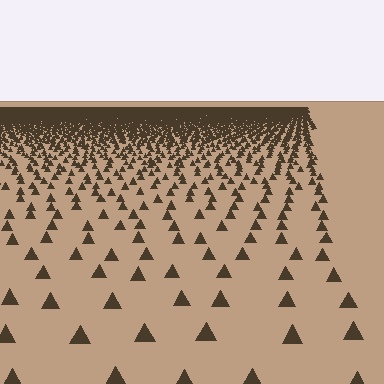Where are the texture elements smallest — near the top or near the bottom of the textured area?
Near the top.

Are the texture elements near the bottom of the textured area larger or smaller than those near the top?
Larger. Near the bottom, elements are closer to the viewer and appear at a bigger on-screen size.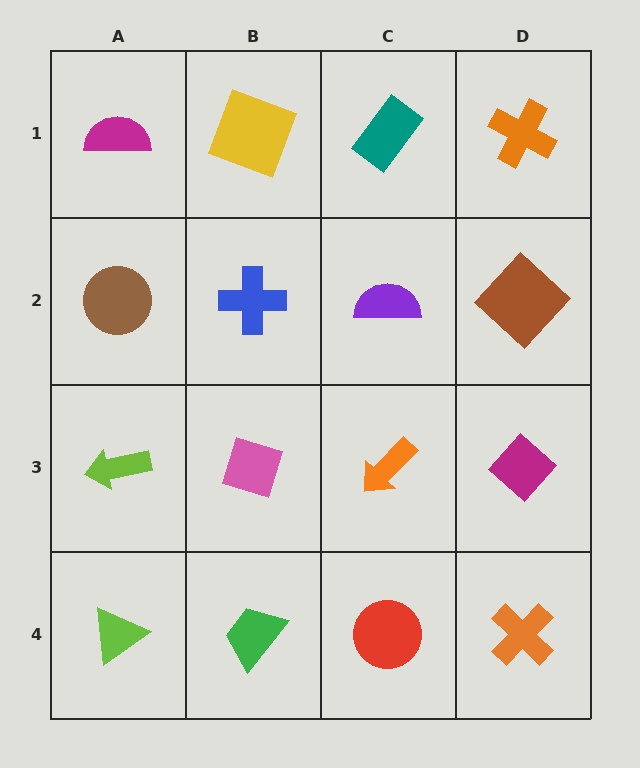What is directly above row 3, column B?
A blue cross.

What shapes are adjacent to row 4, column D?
A magenta diamond (row 3, column D), a red circle (row 4, column C).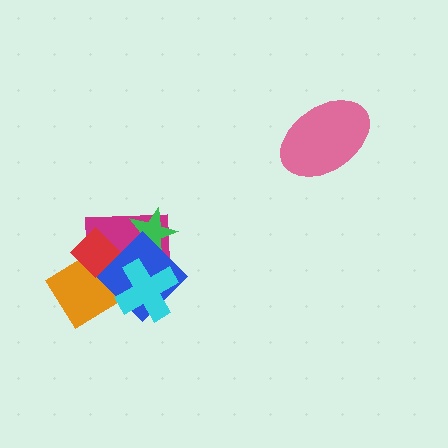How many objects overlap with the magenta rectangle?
5 objects overlap with the magenta rectangle.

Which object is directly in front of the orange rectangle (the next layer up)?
The magenta rectangle is directly in front of the orange rectangle.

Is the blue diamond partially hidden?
Yes, it is partially covered by another shape.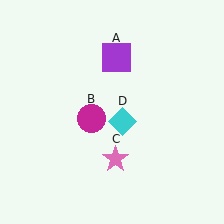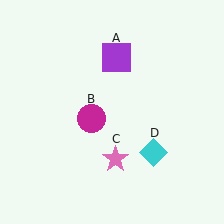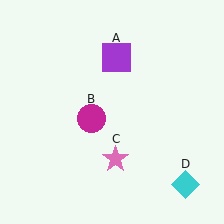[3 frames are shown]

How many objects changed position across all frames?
1 object changed position: cyan diamond (object D).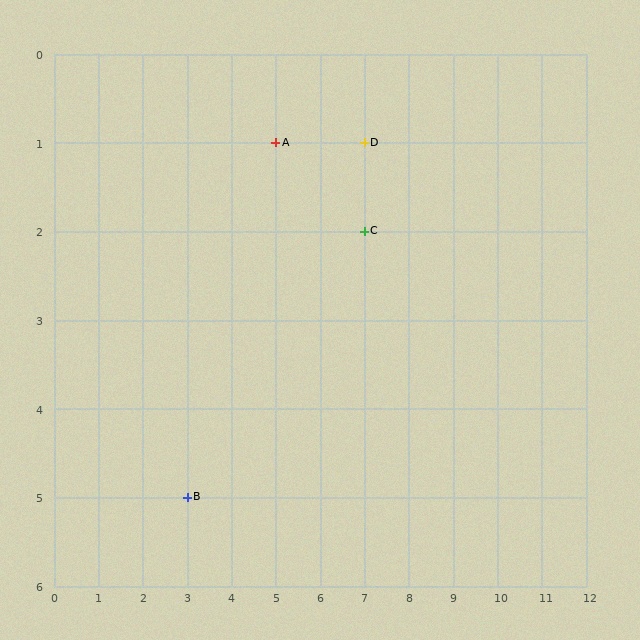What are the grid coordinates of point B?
Point B is at grid coordinates (3, 5).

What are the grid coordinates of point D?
Point D is at grid coordinates (7, 1).